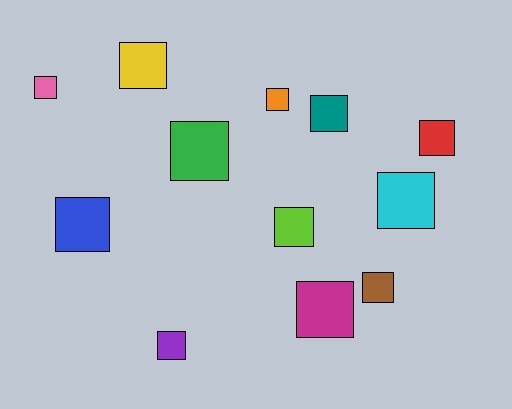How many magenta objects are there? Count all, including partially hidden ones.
There is 1 magenta object.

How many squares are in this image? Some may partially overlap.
There are 12 squares.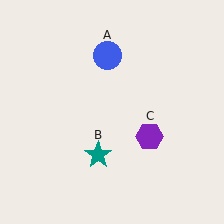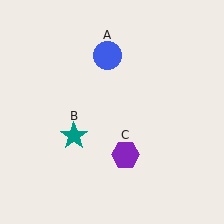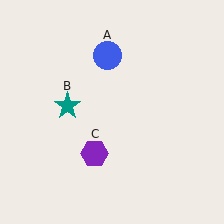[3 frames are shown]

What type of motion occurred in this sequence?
The teal star (object B), purple hexagon (object C) rotated clockwise around the center of the scene.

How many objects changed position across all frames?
2 objects changed position: teal star (object B), purple hexagon (object C).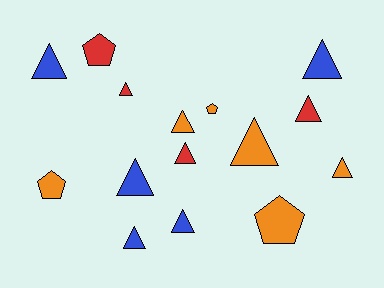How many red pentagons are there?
There is 1 red pentagon.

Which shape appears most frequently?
Triangle, with 11 objects.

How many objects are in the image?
There are 15 objects.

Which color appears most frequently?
Orange, with 6 objects.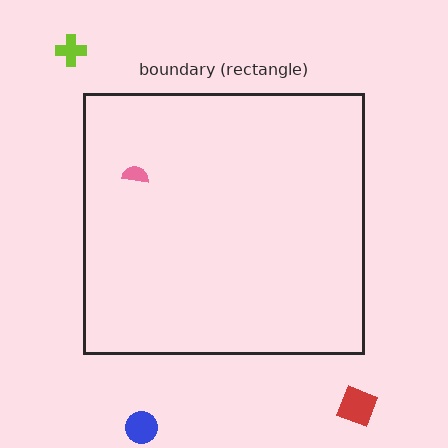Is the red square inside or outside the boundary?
Outside.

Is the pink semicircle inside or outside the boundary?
Inside.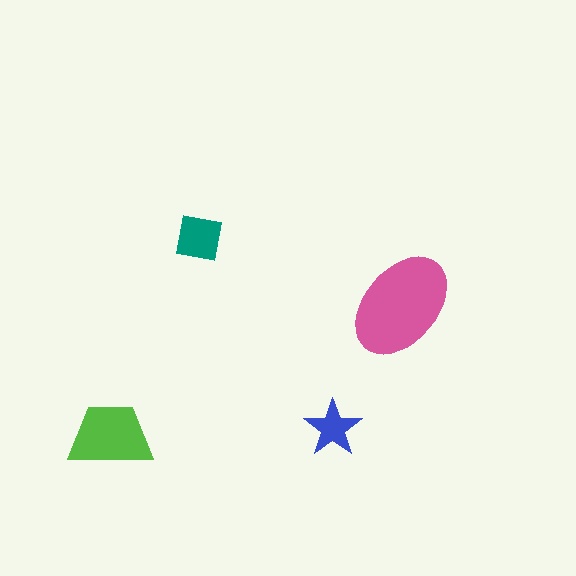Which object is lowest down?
The lime trapezoid is bottommost.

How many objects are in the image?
There are 4 objects in the image.